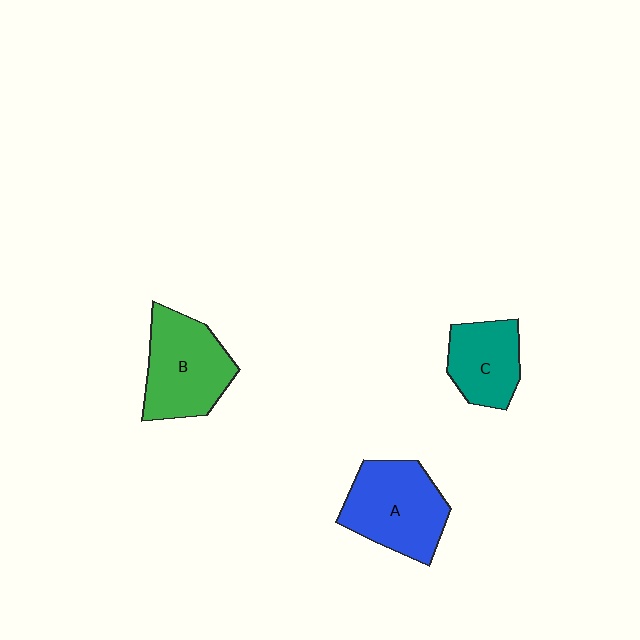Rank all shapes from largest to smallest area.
From largest to smallest: A (blue), B (green), C (teal).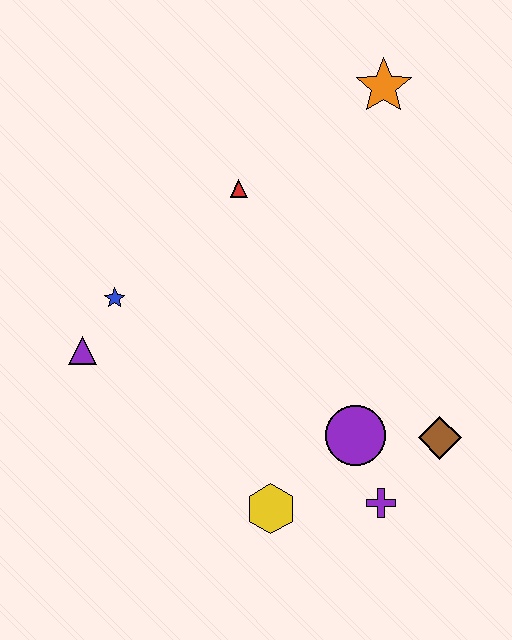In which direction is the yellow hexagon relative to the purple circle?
The yellow hexagon is to the left of the purple circle.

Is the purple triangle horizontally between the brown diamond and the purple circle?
No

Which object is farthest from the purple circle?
The orange star is farthest from the purple circle.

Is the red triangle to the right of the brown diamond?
No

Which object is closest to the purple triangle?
The blue star is closest to the purple triangle.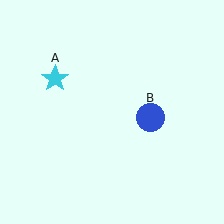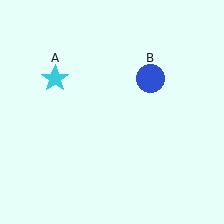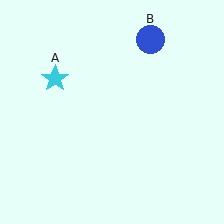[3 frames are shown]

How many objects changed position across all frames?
1 object changed position: blue circle (object B).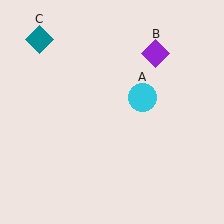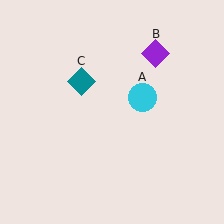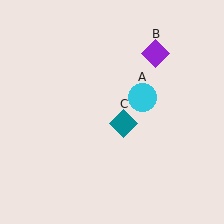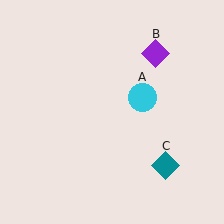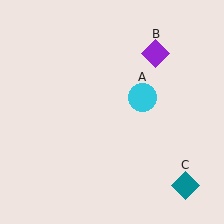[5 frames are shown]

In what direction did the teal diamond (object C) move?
The teal diamond (object C) moved down and to the right.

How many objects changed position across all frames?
1 object changed position: teal diamond (object C).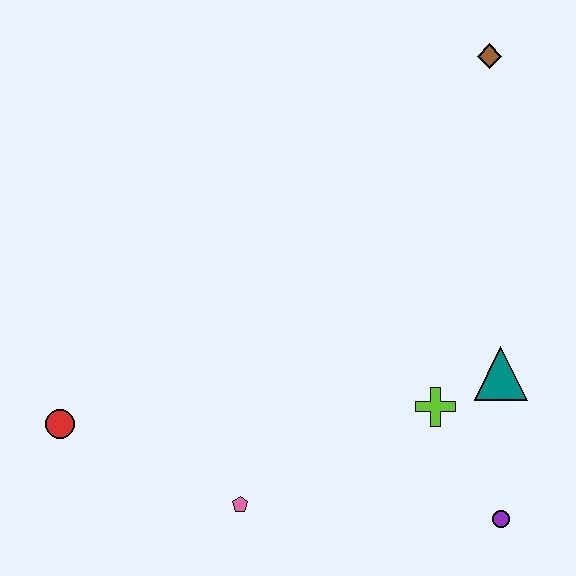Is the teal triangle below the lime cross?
No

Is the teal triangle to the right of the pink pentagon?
Yes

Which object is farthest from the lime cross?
The red circle is farthest from the lime cross.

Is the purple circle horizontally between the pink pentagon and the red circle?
No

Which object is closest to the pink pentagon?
The red circle is closest to the pink pentagon.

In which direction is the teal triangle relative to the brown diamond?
The teal triangle is below the brown diamond.